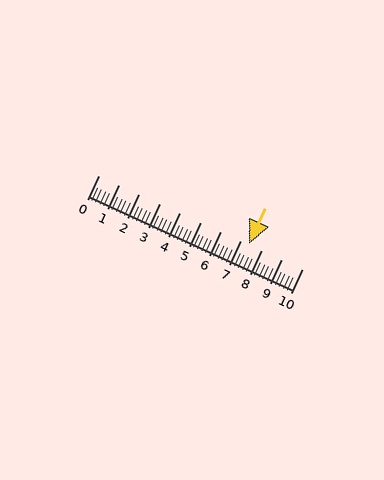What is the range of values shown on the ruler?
The ruler shows values from 0 to 10.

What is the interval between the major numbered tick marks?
The major tick marks are spaced 1 units apart.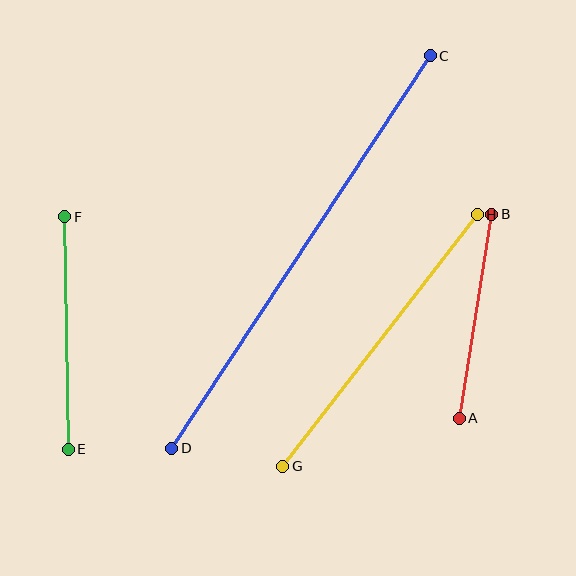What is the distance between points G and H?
The distance is approximately 318 pixels.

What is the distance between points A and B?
The distance is approximately 206 pixels.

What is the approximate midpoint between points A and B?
The midpoint is at approximately (476, 316) pixels.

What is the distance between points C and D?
The distance is approximately 470 pixels.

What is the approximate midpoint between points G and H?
The midpoint is at approximately (380, 341) pixels.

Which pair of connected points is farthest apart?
Points C and D are farthest apart.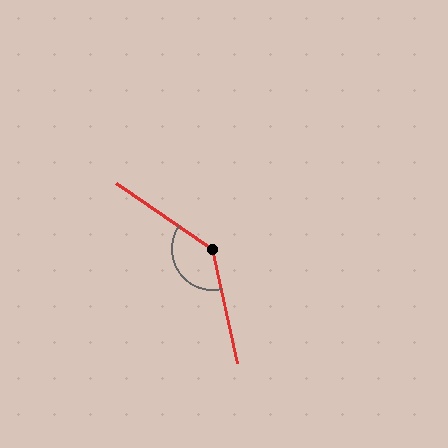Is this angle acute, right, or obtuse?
It is obtuse.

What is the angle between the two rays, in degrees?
Approximately 137 degrees.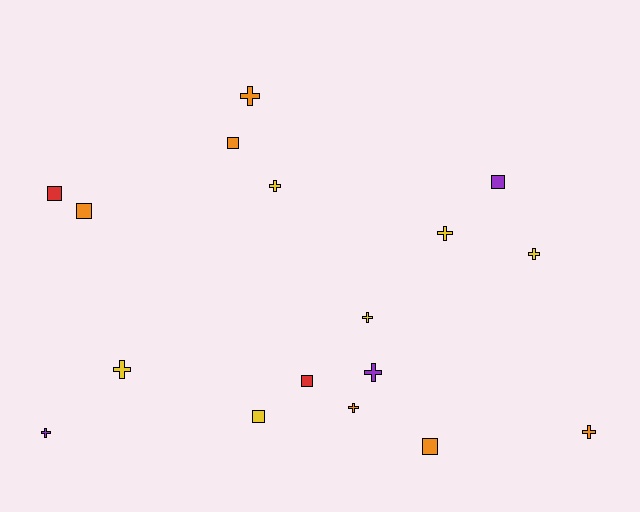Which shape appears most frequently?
Cross, with 10 objects.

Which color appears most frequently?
Yellow, with 6 objects.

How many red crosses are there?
There are no red crosses.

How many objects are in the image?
There are 17 objects.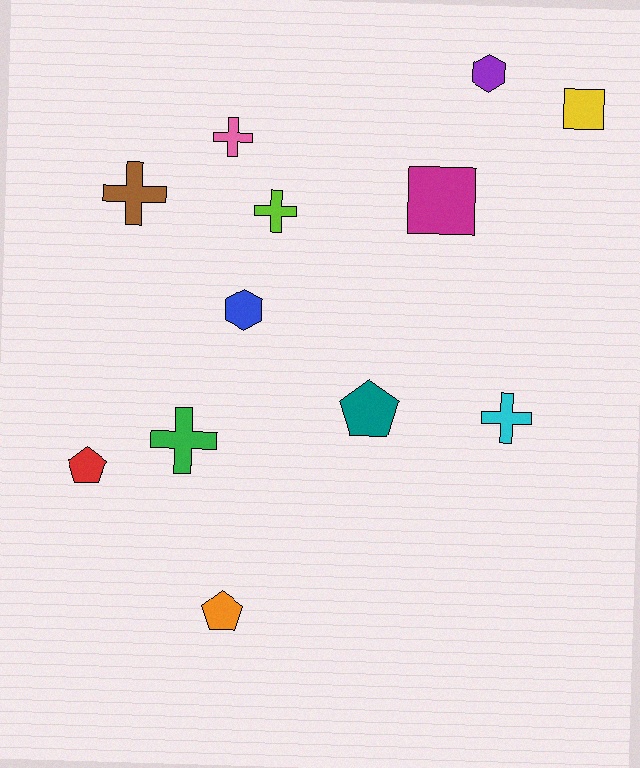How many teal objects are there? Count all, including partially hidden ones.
There is 1 teal object.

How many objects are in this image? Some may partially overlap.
There are 12 objects.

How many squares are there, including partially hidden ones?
There are 2 squares.